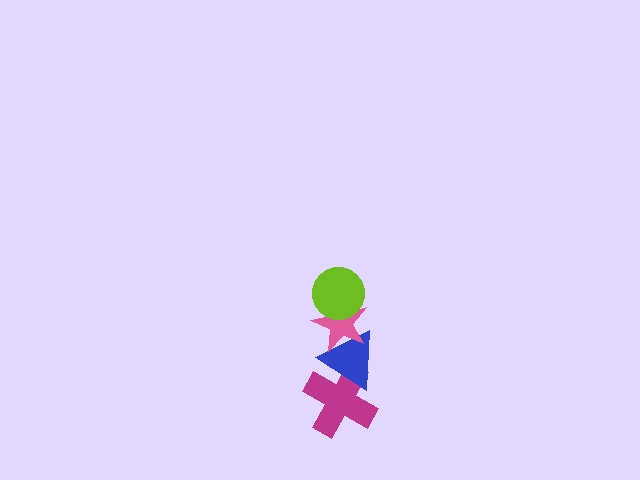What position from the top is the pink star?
The pink star is 2nd from the top.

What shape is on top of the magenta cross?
The blue triangle is on top of the magenta cross.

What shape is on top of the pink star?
The lime circle is on top of the pink star.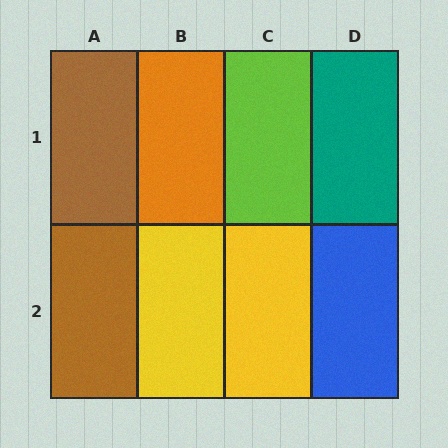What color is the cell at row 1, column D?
Teal.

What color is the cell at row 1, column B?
Orange.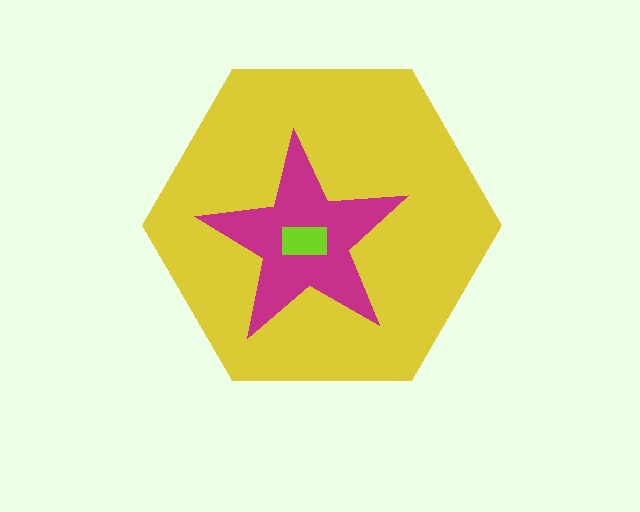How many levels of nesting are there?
3.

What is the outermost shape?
The yellow hexagon.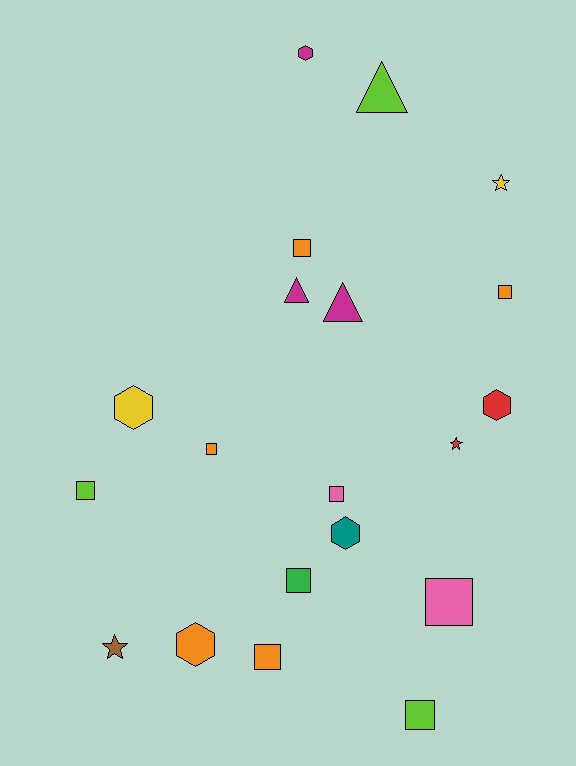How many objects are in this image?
There are 20 objects.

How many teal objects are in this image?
There is 1 teal object.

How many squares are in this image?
There are 9 squares.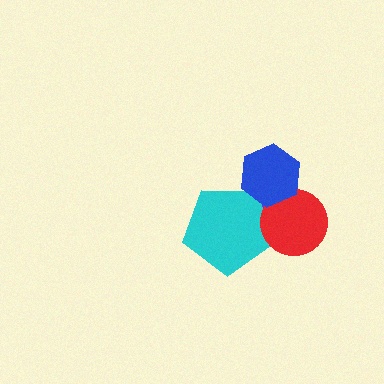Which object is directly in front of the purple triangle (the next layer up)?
The cyan pentagon is directly in front of the purple triangle.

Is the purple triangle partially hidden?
Yes, it is partially covered by another shape.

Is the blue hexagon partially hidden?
No, no other shape covers it.